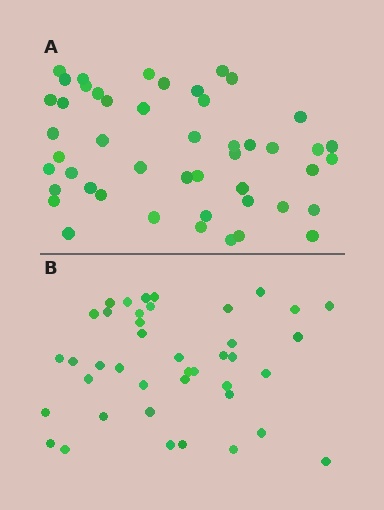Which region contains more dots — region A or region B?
Region A (the top region) has more dots.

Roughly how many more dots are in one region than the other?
Region A has roughly 8 or so more dots than region B.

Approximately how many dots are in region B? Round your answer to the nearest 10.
About 40 dots. (The exact count is 41, which rounds to 40.)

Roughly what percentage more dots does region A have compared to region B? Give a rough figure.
About 15% more.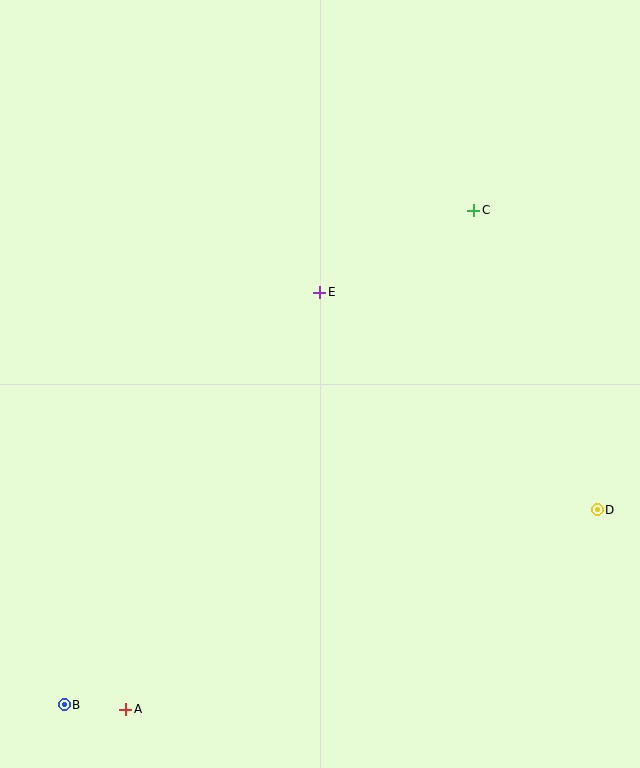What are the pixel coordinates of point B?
Point B is at (64, 705).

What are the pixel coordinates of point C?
Point C is at (474, 210).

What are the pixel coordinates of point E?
Point E is at (320, 292).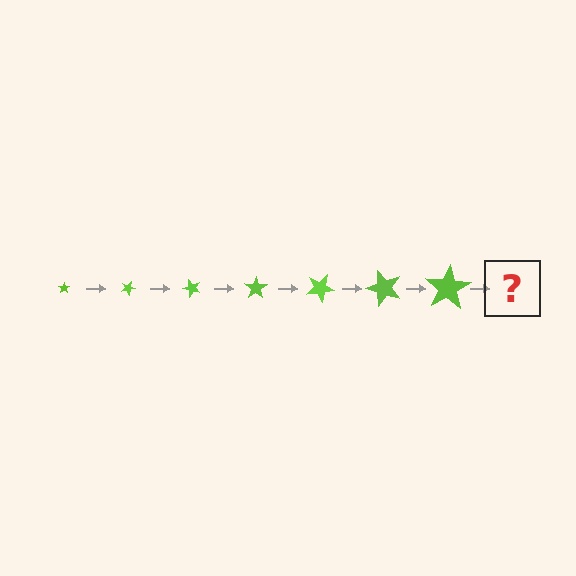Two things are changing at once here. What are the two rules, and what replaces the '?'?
The two rules are that the star grows larger each step and it rotates 25 degrees each step. The '?' should be a star, larger than the previous one and rotated 175 degrees from the start.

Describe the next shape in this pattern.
It should be a star, larger than the previous one and rotated 175 degrees from the start.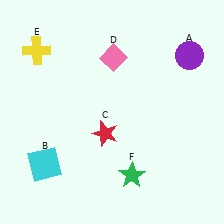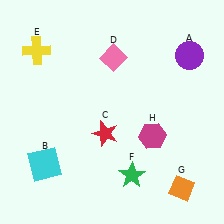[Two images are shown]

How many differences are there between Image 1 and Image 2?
There are 2 differences between the two images.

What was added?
An orange diamond (G), a magenta hexagon (H) were added in Image 2.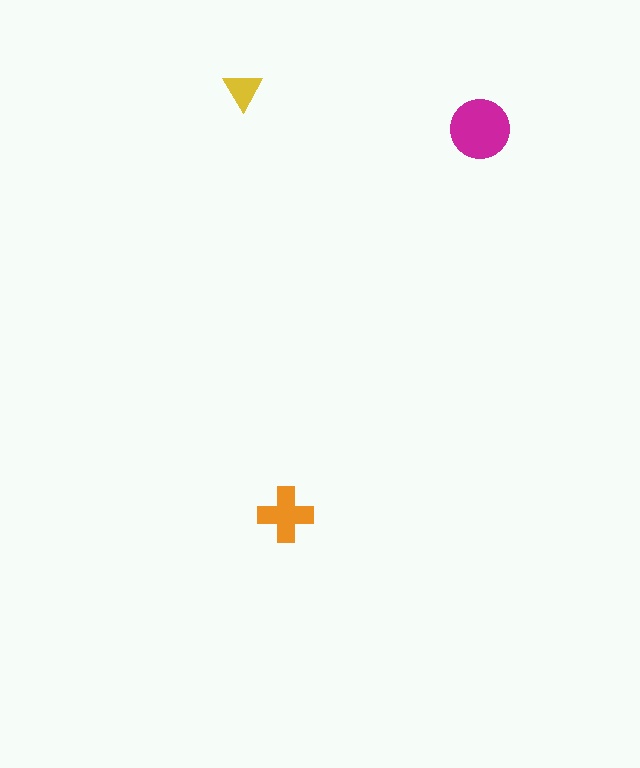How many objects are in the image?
There are 3 objects in the image.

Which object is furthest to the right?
The magenta circle is rightmost.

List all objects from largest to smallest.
The magenta circle, the orange cross, the yellow triangle.